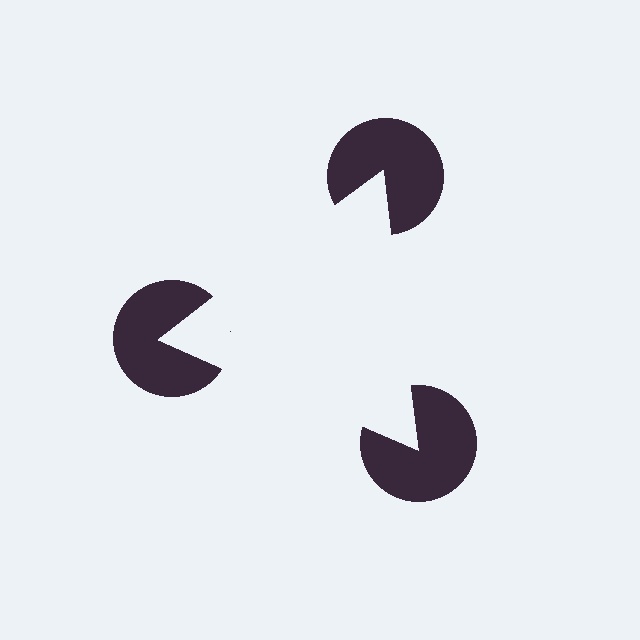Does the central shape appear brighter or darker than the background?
It typically appears slightly brighter than the background, even though no actual brightness change is drawn.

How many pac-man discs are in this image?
There are 3 — one at each vertex of the illusory triangle.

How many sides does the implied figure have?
3 sides.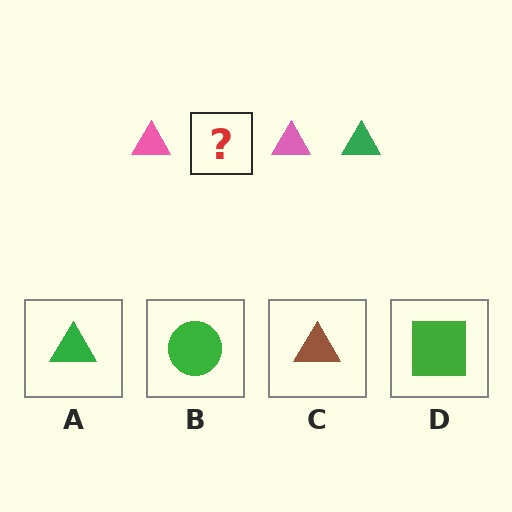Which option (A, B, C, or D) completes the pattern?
A.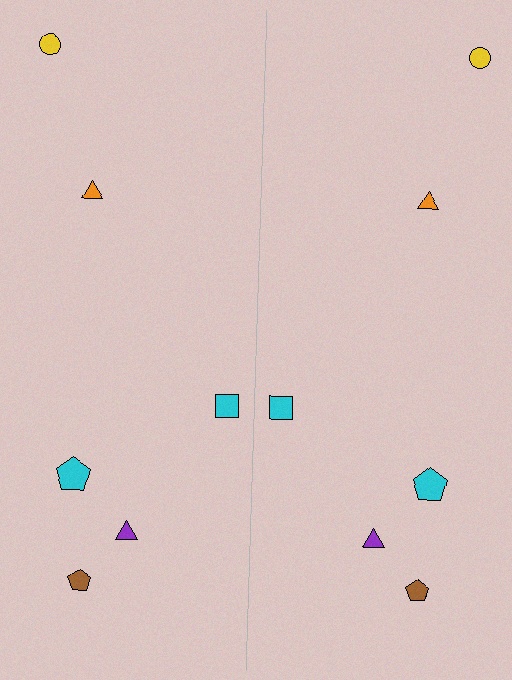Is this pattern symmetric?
Yes, this pattern has bilateral (reflection) symmetry.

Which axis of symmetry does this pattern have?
The pattern has a vertical axis of symmetry running through the center of the image.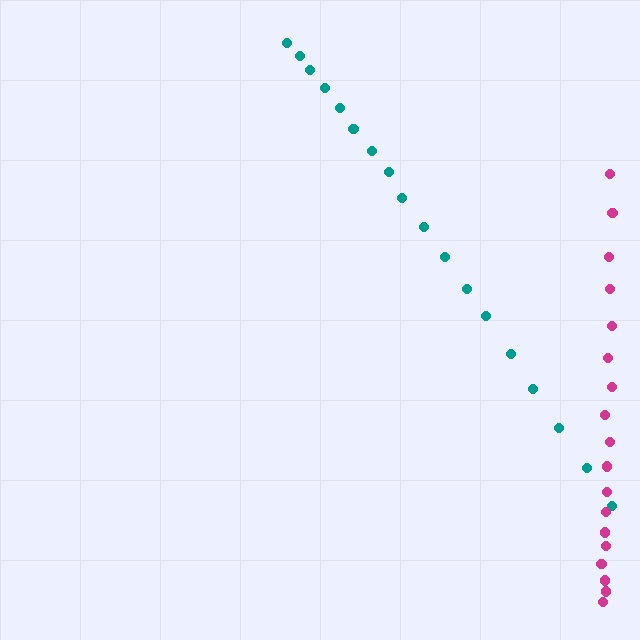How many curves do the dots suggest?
There are 2 distinct paths.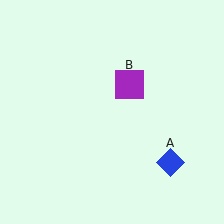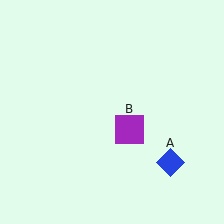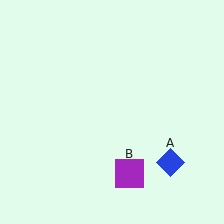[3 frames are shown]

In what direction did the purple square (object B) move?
The purple square (object B) moved down.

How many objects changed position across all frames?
1 object changed position: purple square (object B).